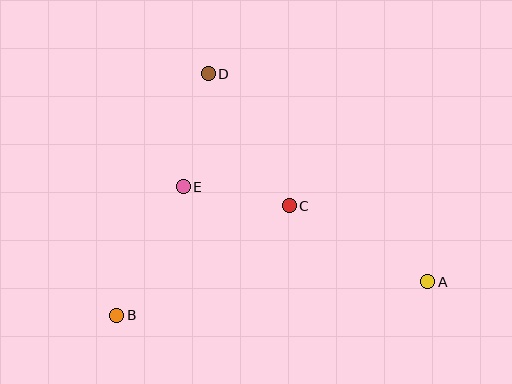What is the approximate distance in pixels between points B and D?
The distance between B and D is approximately 258 pixels.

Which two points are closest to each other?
Points C and E are closest to each other.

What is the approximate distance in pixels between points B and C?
The distance between B and C is approximately 204 pixels.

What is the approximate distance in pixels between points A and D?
The distance between A and D is approximately 302 pixels.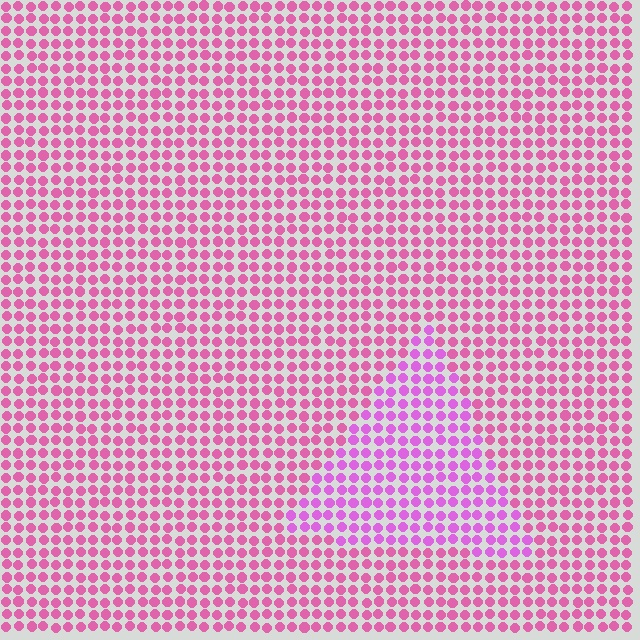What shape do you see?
I see a triangle.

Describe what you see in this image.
The image is filled with small pink elements in a uniform arrangement. A triangle-shaped region is visible where the elements are tinted to a slightly different hue, forming a subtle color boundary.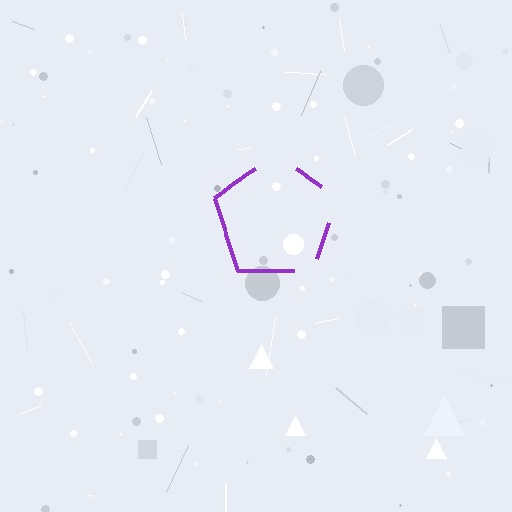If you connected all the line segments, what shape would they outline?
They would outline a pentagon.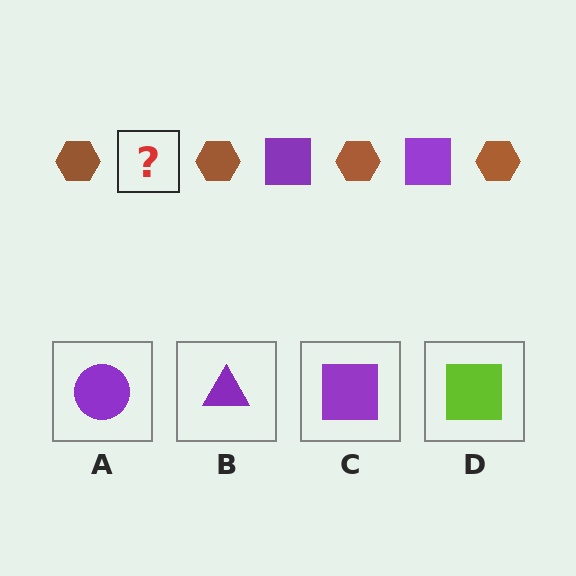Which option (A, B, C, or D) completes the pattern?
C.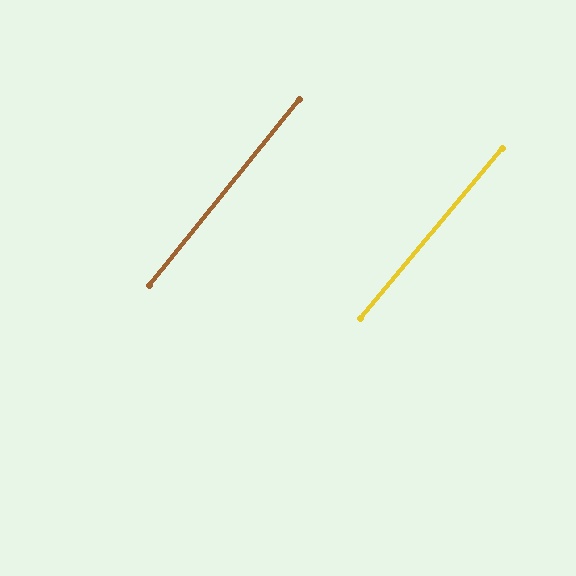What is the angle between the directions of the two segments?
Approximately 1 degree.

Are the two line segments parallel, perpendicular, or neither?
Parallel — their directions differ by only 0.9°.